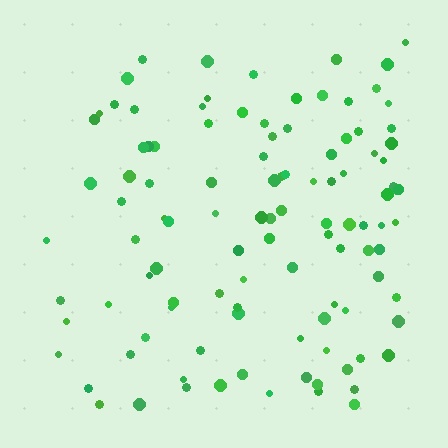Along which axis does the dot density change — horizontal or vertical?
Horizontal.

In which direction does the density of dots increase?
From left to right, with the right side densest.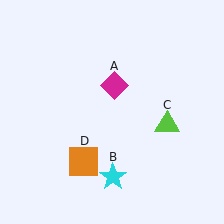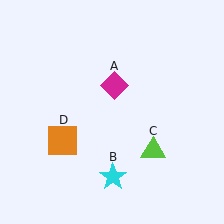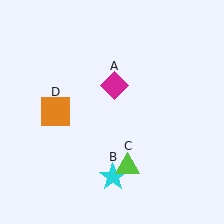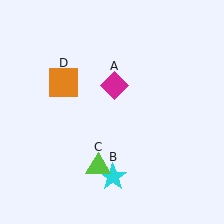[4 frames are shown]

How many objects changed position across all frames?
2 objects changed position: lime triangle (object C), orange square (object D).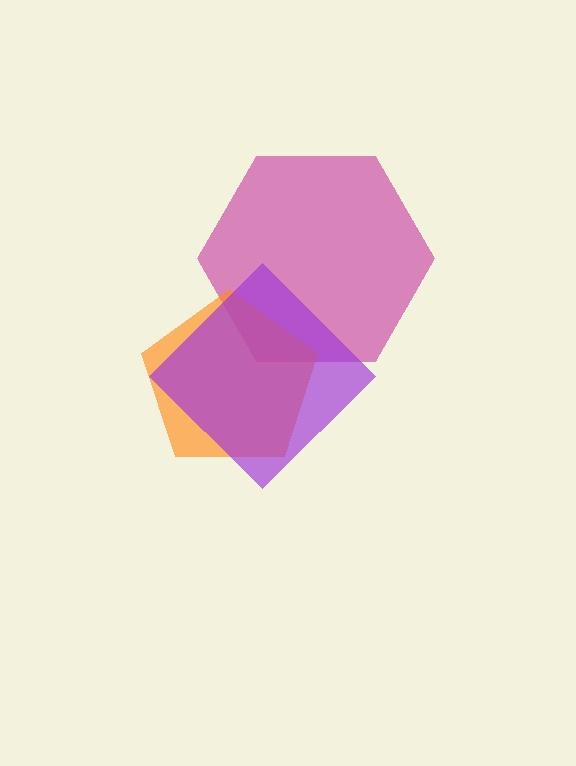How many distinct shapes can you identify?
There are 3 distinct shapes: a magenta hexagon, an orange pentagon, a purple diamond.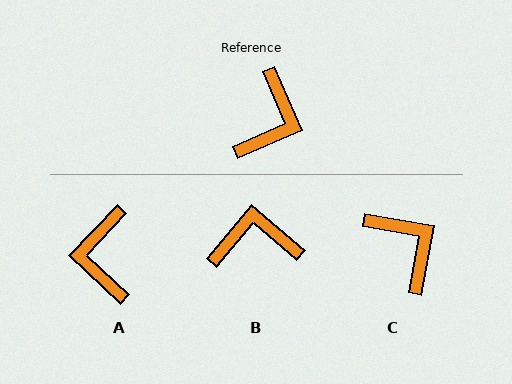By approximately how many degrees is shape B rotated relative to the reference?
Approximately 116 degrees counter-clockwise.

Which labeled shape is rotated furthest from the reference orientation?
A, about 157 degrees away.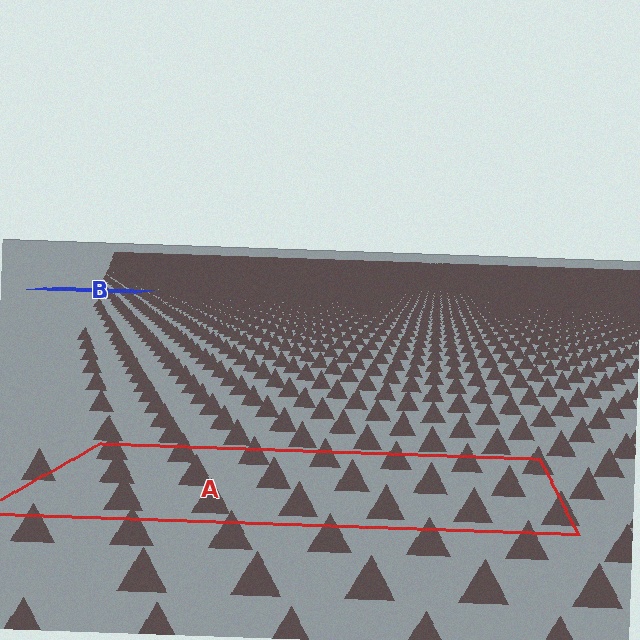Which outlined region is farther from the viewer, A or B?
Region B is farther from the viewer — the texture elements inside it appear smaller and more densely packed.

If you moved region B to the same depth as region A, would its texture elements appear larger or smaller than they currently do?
They would appear larger. At a closer depth, the same texture elements are projected at a bigger on-screen size.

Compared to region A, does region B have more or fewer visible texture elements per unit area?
Region B has more texture elements per unit area — they are packed more densely because it is farther away.